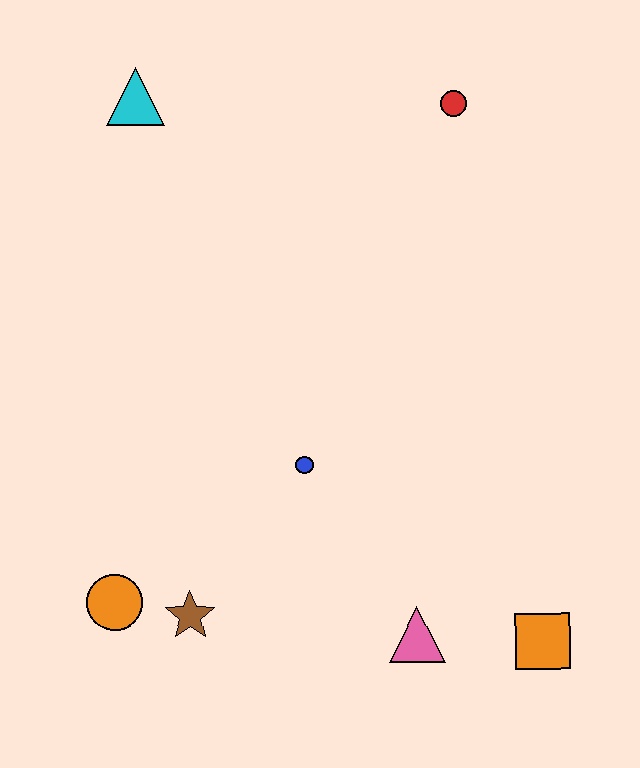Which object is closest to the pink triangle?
The orange square is closest to the pink triangle.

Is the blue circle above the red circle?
No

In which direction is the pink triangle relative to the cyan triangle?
The pink triangle is below the cyan triangle.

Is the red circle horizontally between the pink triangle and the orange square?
Yes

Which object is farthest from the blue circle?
The cyan triangle is farthest from the blue circle.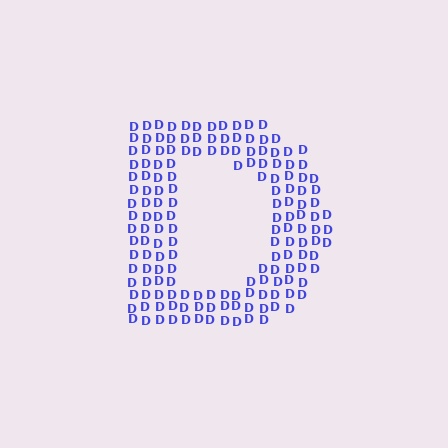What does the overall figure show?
The overall figure shows the letter D.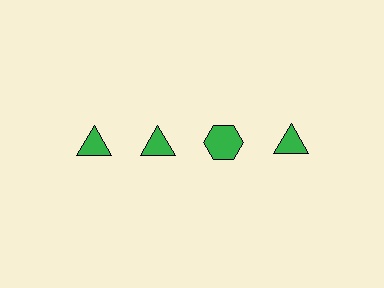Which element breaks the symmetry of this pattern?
The green hexagon in the top row, center column breaks the symmetry. All other shapes are green triangles.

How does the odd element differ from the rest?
It has a different shape: hexagon instead of triangle.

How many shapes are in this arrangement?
There are 4 shapes arranged in a grid pattern.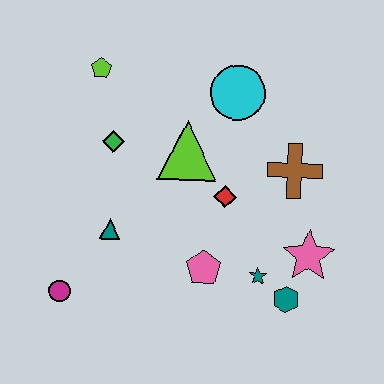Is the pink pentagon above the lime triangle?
No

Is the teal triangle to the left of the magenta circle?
No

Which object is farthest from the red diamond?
The magenta circle is farthest from the red diamond.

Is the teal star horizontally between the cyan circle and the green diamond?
No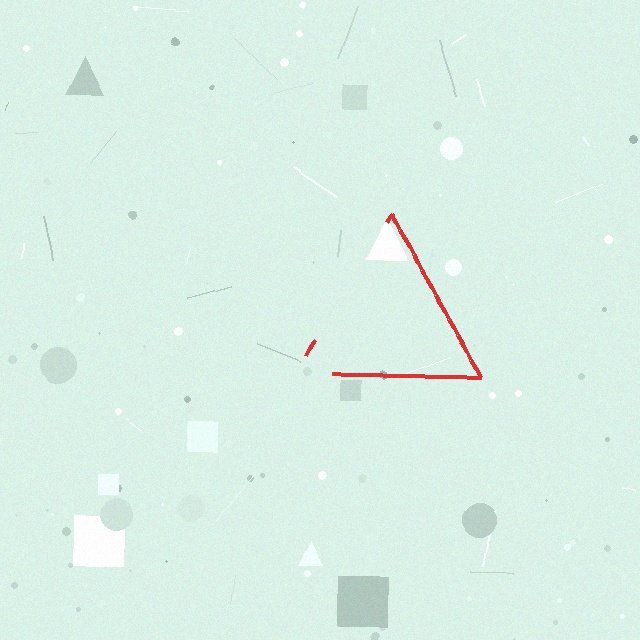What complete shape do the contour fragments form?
The contour fragments form a triangle.